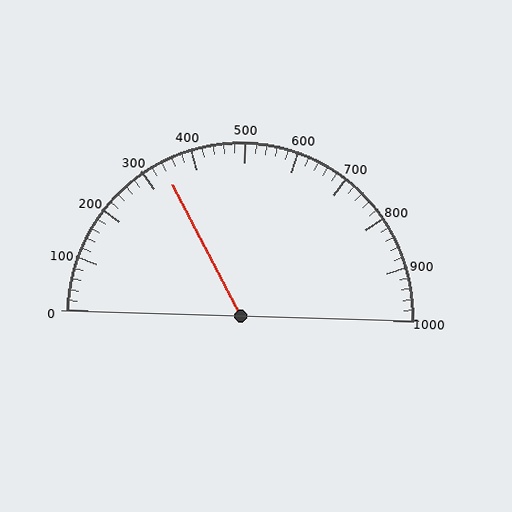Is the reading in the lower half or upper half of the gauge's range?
The reading is in the lower half of the range (0 to 1000).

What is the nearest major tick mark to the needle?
The nearest major tick mark is 300.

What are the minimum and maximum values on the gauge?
The gauge ranges from 0 to 1000.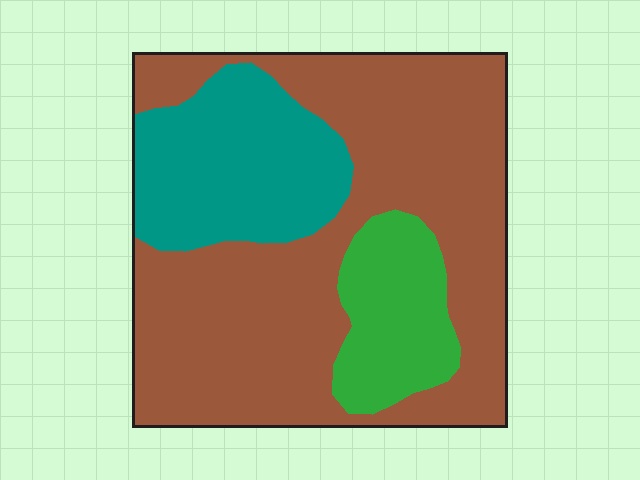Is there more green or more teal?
Teal.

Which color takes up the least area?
Green, at roughly 15%.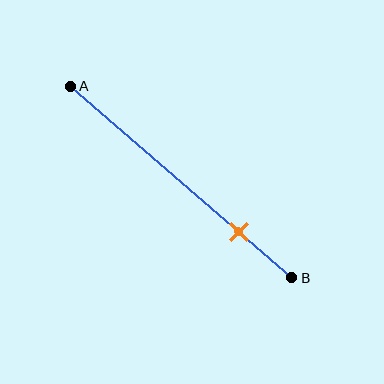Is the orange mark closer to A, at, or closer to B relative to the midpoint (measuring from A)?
The orange mark is closer to point B than the midpoint of segment AB.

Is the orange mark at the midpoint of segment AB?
No, the mark is at about 75% from A, not at the 50% midpoint.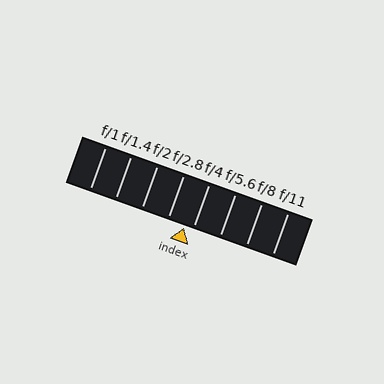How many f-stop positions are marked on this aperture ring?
There are 8 f-stop positions marked.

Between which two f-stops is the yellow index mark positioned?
The index mark is between f/2.8 and f/4.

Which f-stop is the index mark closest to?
The index mark is closest to f/4.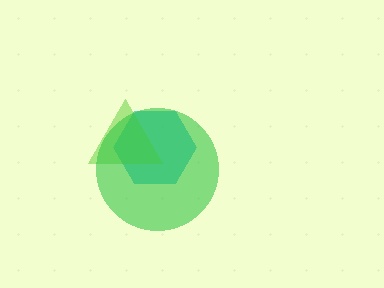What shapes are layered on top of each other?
The layered shapes are: a cyan hexagon, a lime triangle, a green circle.